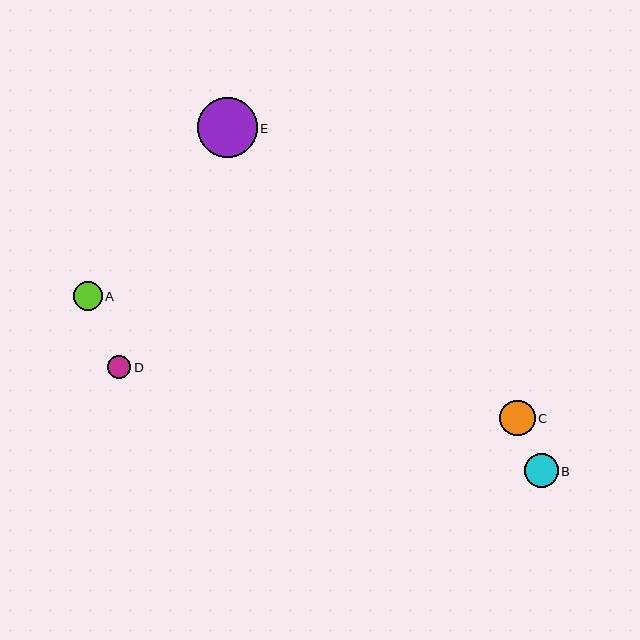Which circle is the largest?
Circle E is the largest with a size of approximately 60 pixels.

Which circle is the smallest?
Circle D is the smallest with a size of approximately 23 pixels.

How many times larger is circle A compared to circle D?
Circle A is approximately 1.2 times the size of circle D.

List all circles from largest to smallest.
From largest to smallest: E, C, B, A, D.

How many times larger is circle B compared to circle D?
Circle B is approximately 1.5 times the size of circle D.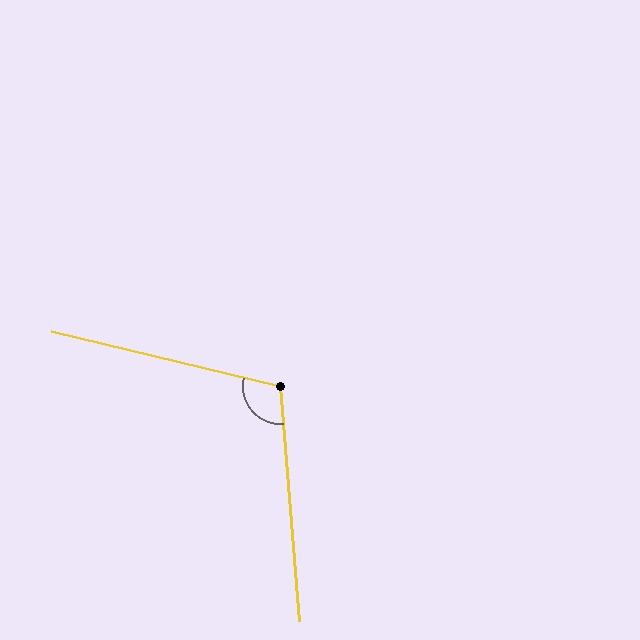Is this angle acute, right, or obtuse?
It is obtuse.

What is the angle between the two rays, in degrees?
Approximately 108 degrees.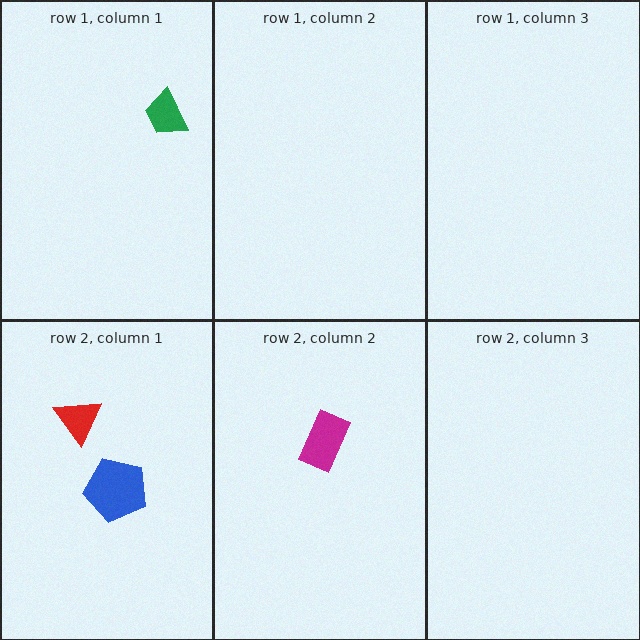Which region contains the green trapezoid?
The row 1, column 1 region.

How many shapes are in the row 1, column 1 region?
1.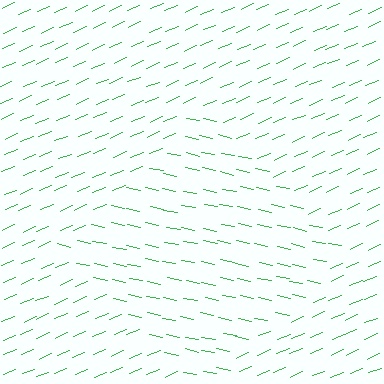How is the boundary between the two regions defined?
The boundary is defined purely by a change in line orientation (approximately 35 degrees difference). All lines are the same color and thickness.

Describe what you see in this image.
The image is filled with small green line segments. A diamond region in the image has lines oriented differently from the surrounding lines, creating a visible texture boundary.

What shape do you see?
I see a diamond.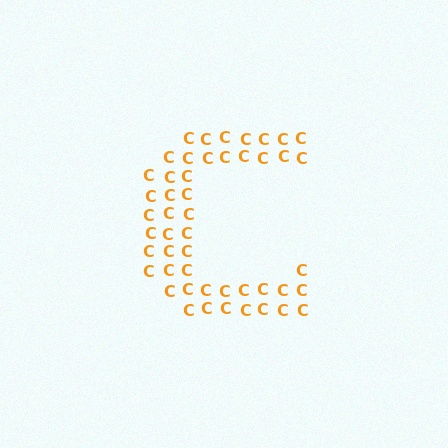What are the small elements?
The small elements are letter C's.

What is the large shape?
The large shape is the letter C.